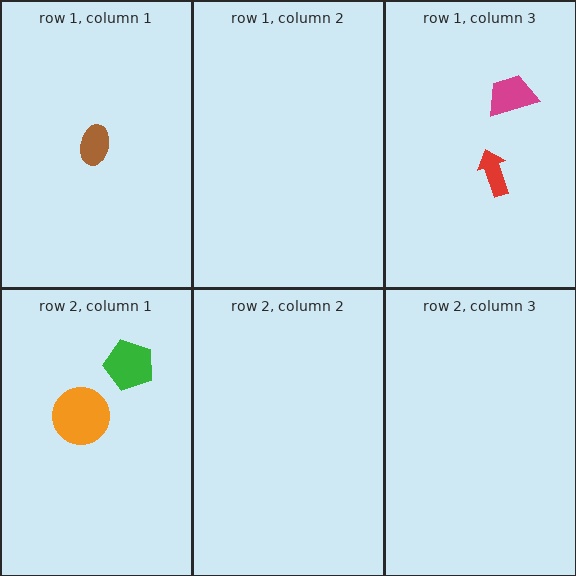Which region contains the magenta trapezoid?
The row 1, column 3 region.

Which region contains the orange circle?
The row 2, column 1 region.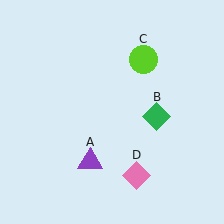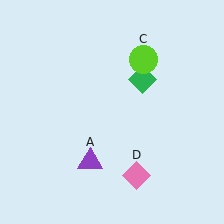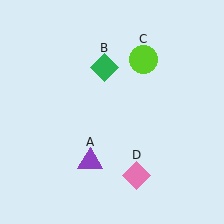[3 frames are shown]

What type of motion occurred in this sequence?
The green diamond (object B) rotated counterclockwise around the center of the scene.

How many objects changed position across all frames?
1 object changed position: green diamond (object B).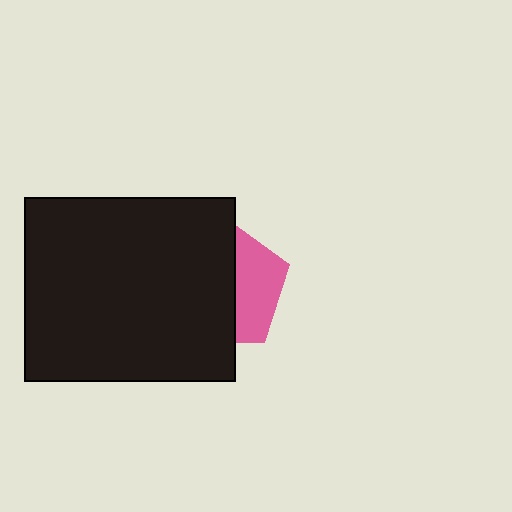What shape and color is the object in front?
The object in front is a black rectangle.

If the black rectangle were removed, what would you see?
You would see the complete pink pentagon.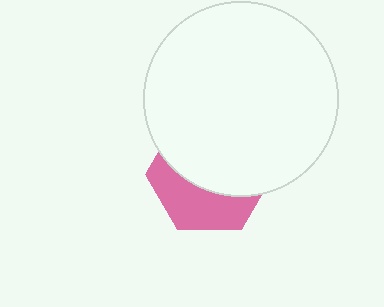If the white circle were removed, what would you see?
You would see the complete pink hexagon.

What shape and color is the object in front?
The object in front is a white circle.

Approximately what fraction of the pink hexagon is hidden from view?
Roughly 61% of the pink hexagon is hidden behind the white circle.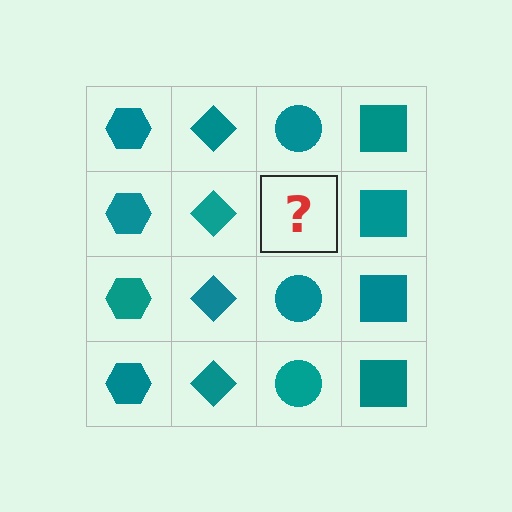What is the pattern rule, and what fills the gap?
The rule is that each column has a consistent shape. The gap should be filled with a teal circle.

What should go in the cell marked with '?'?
The missing cell should contain a teal circle.